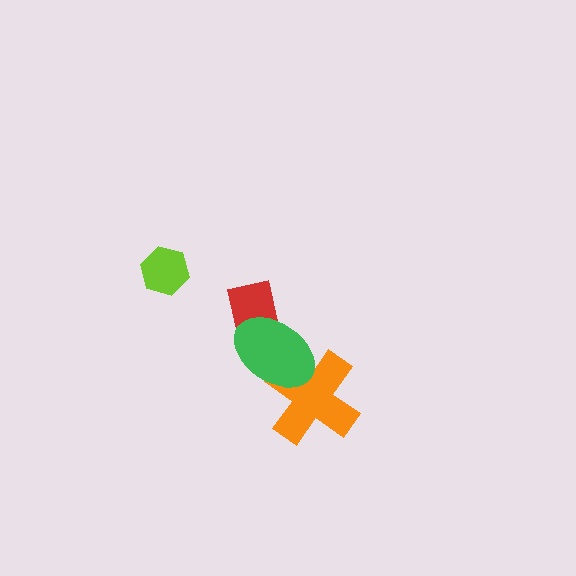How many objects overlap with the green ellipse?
2 objects overlap with the green ellipse.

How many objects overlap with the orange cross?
1 object overlaps with the orange cross.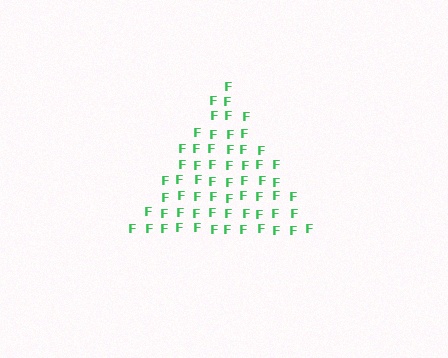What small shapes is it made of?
It is made of small letter F's.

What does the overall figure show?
The overall figure shows a triangle.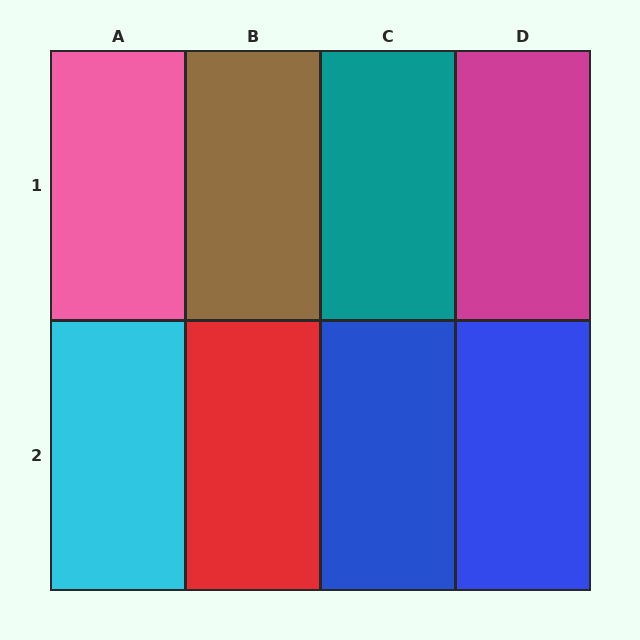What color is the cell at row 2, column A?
Cyan.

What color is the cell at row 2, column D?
Blue.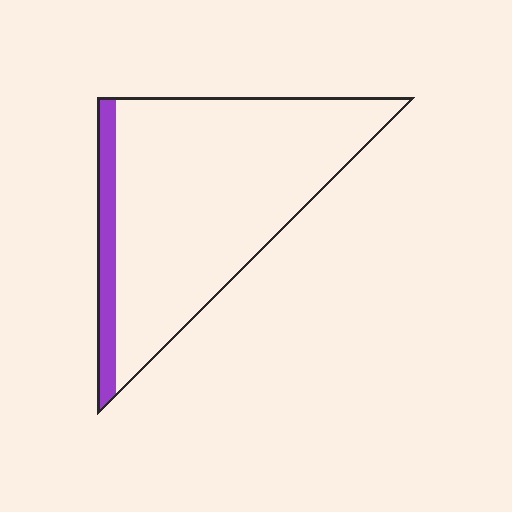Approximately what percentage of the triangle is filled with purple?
Approximately 10%.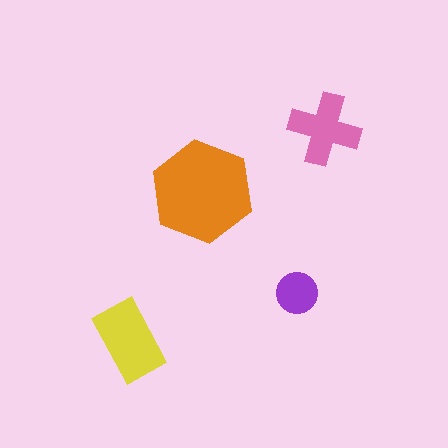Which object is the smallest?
The purple circle.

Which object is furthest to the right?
The pink cross is rightmost.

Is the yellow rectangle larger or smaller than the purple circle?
Larger.